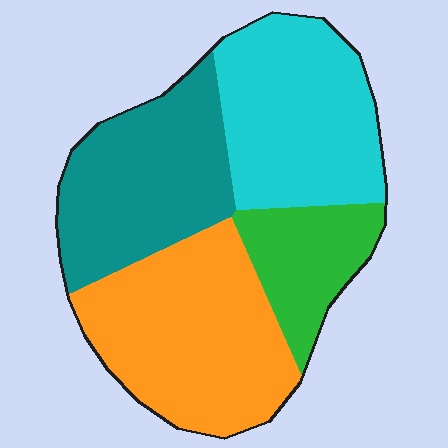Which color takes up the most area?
Orange, at roughly 30%.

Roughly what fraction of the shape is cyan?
Cyan covers 28% of the shape.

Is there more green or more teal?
Teal.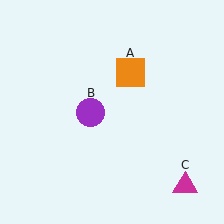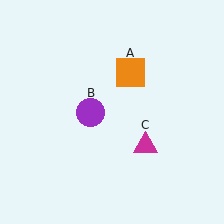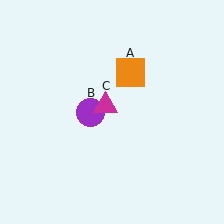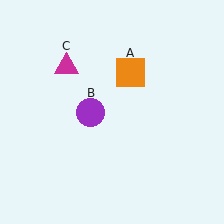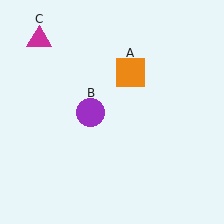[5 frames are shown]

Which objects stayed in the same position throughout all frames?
Orange square (object A) and purple circle (object B) remained stationary.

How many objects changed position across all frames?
1 object changed position: magenta triangle (object C).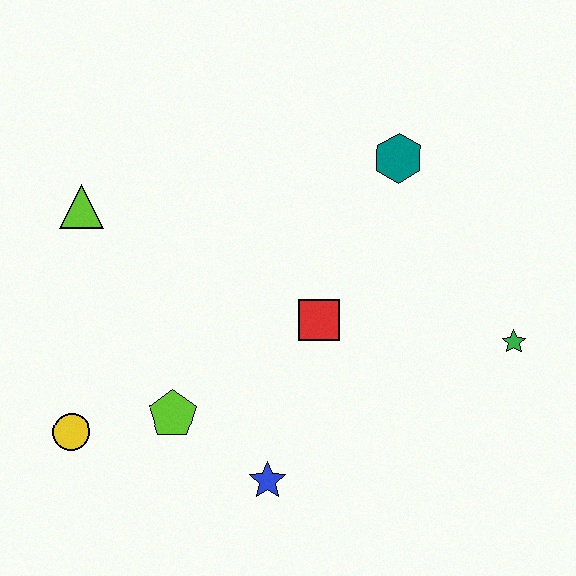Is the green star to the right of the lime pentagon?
Yes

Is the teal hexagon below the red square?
No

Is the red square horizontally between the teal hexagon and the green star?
No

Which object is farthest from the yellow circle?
The green star is farthest from the yellow circle.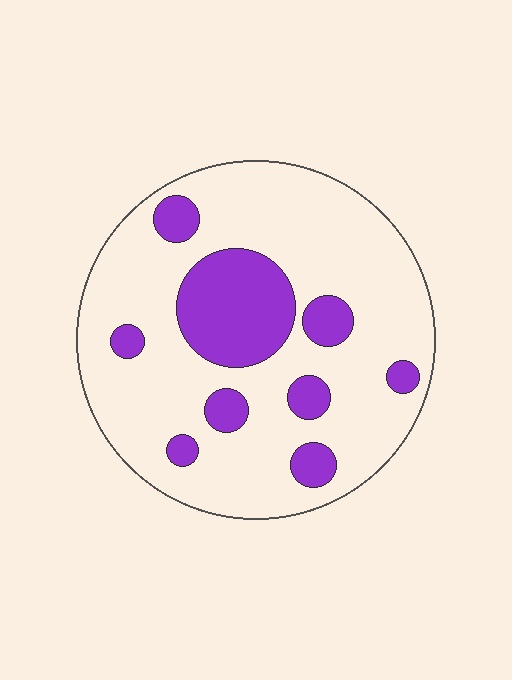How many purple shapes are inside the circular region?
9.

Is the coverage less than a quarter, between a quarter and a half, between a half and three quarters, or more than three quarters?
Less than a quarter.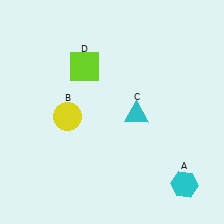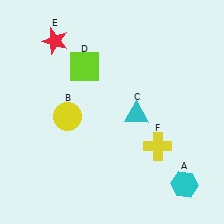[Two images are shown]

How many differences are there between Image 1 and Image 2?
There are 2 differences between the two images.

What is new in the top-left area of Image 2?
A red star (E) was added in the top-left area of Image 2.